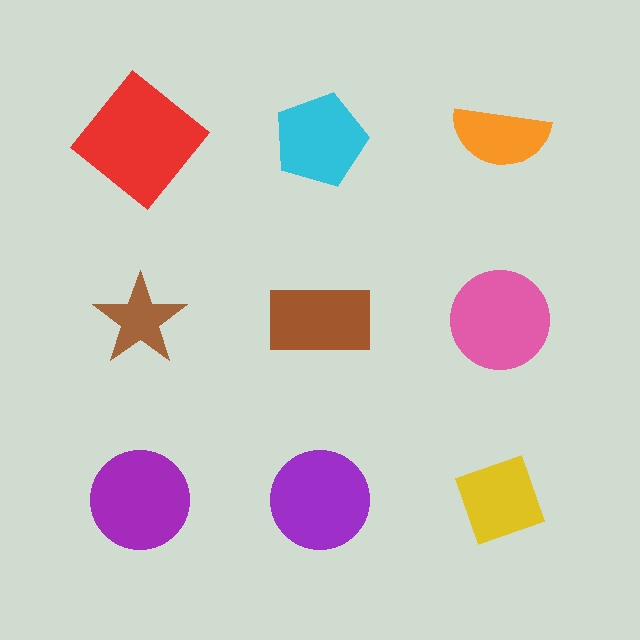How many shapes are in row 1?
3 shapes.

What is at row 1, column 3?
An orange semicircle.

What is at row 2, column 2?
A brown rectangle.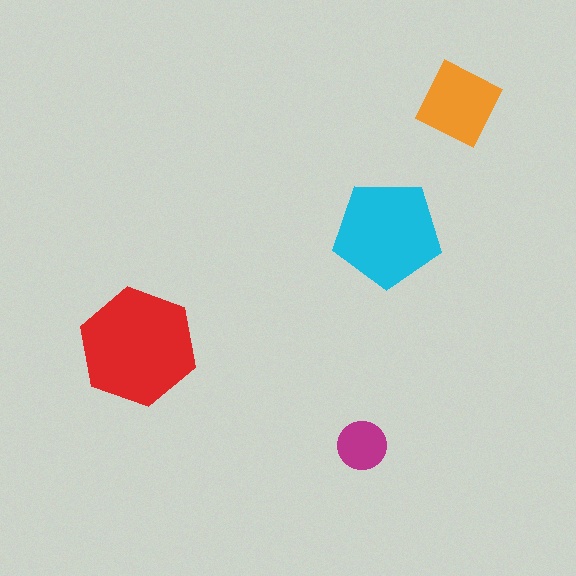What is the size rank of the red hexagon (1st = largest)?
1st.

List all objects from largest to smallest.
The red hexagon, the cyan pentagon, the orange diamond, the magenta circle.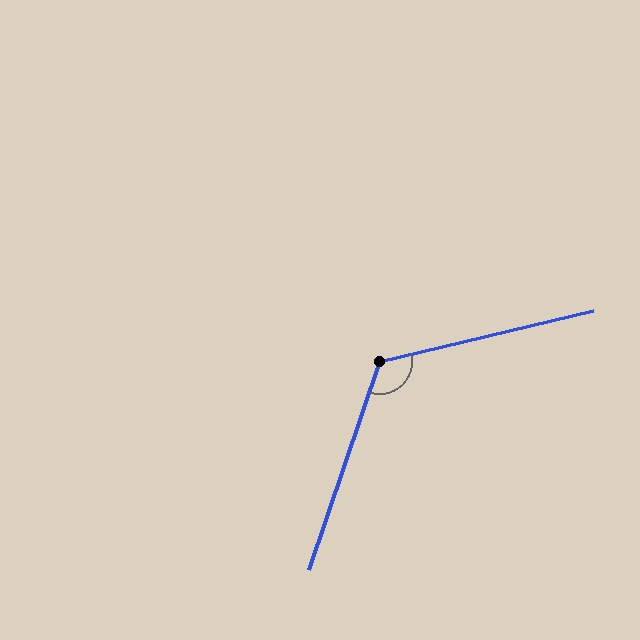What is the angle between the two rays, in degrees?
Approximately 122 degrees.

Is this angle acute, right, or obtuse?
It is obtuse.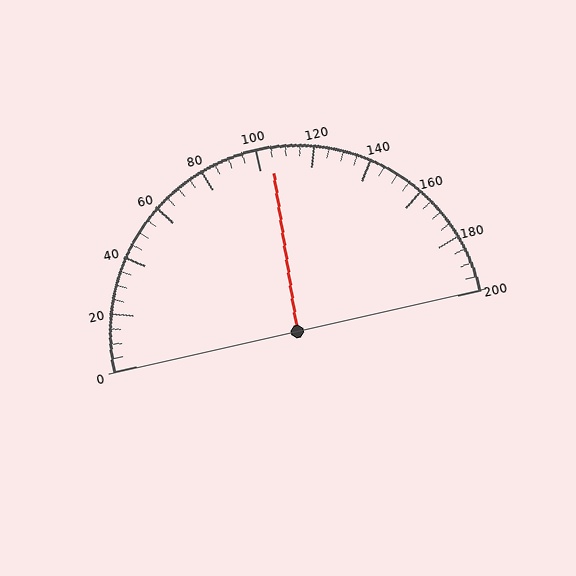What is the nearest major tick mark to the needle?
The nearest major tick mark is 100.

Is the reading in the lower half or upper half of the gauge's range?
The reading is in the upper half of the range (0 to 200).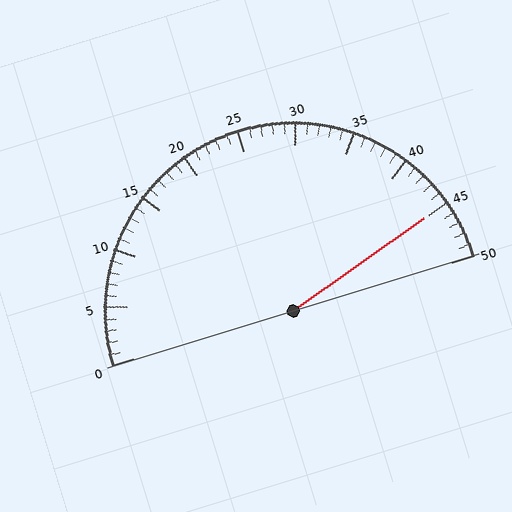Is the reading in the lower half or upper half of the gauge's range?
The reading is in the upper half of the range (0 to 50).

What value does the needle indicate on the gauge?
The needle indicates approximately 45.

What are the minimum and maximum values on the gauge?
The gauge ranges from 0 to 50.